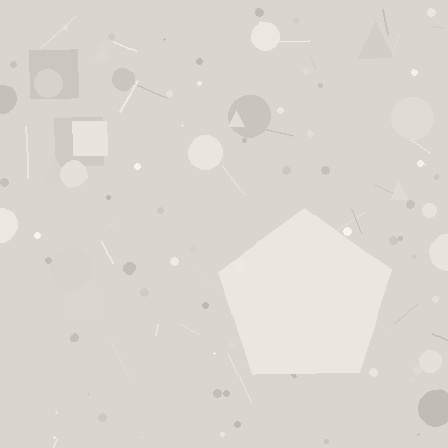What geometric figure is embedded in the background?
A pentagon is embedded in the background.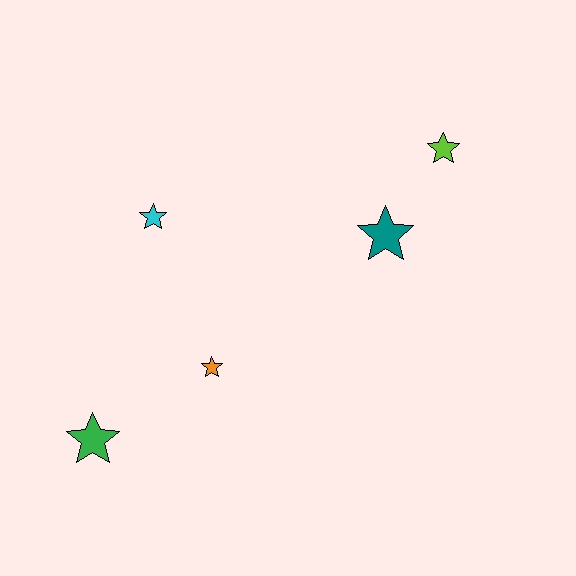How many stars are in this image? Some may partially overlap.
There are 5 stars.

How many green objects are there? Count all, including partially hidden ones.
There is 1 green object.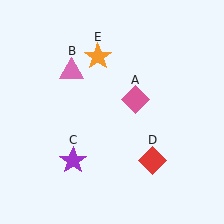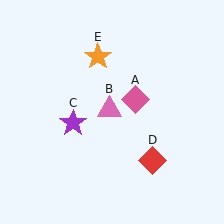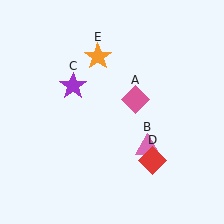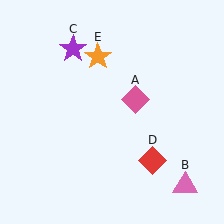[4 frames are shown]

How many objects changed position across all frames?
2 objects changed position: pink triangle (object B), purple star (object C).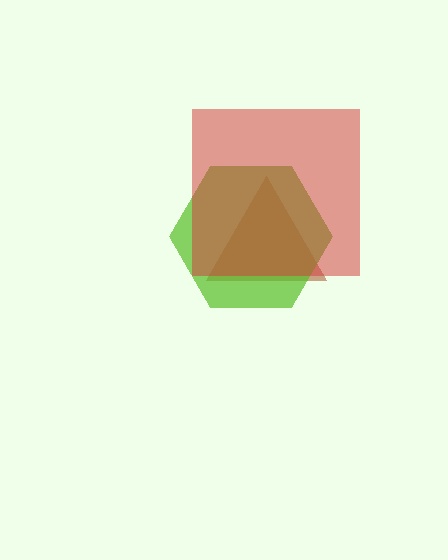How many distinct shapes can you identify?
There are 3 distinct shapes: a brown triangle, a lime hexagon, a red square.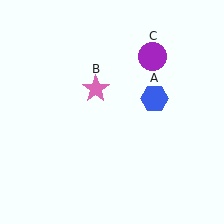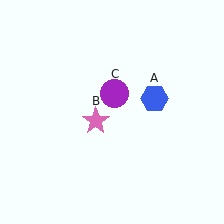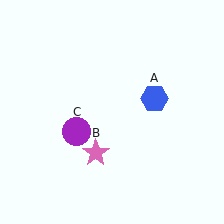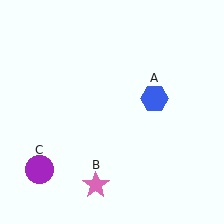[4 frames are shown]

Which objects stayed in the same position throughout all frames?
Blue hexagon (object A) remained stationary.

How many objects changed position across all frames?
2 objects changed position: pink star (object B), purple circle (object C).